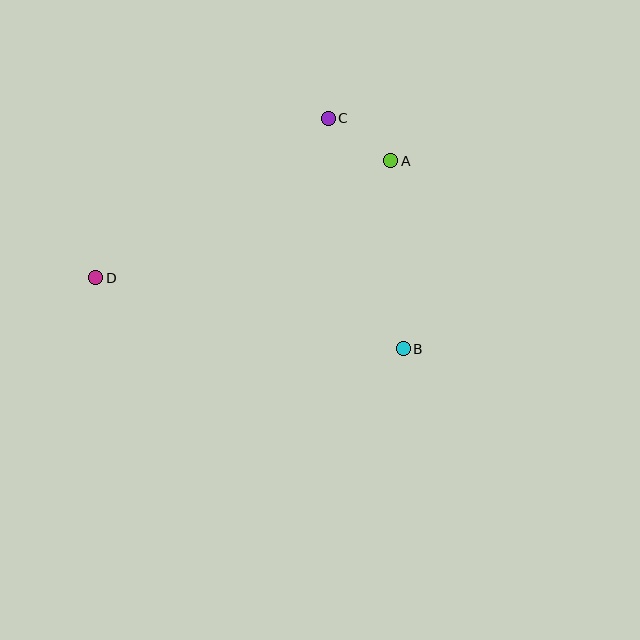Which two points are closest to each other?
Points A and C are closest to each other.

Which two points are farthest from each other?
Points A and D are farthest from each other.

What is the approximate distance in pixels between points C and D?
The distance between C and D is approximately 282 pixels.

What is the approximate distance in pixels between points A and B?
The distance between A and B is approximately 188 pixels.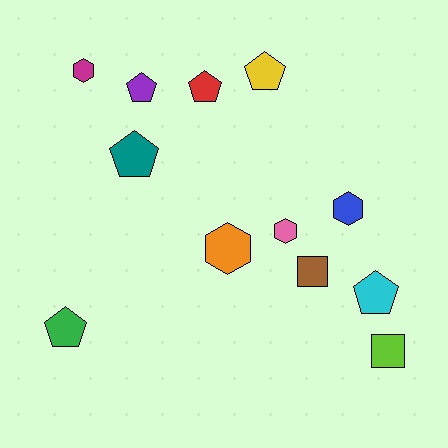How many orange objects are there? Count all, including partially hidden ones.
There is 1 orange object.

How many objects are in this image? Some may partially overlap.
There are 12 objects.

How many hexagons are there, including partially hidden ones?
There are 4 hexagons.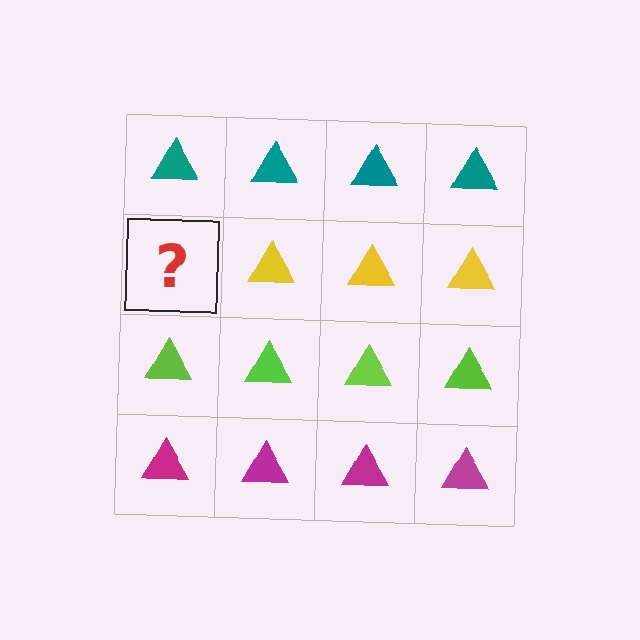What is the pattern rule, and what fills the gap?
The rule is that each row has a consistent color. The gap should be filled with a yellow triangle.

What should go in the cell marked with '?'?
The missing cell should contain a yellow triangle.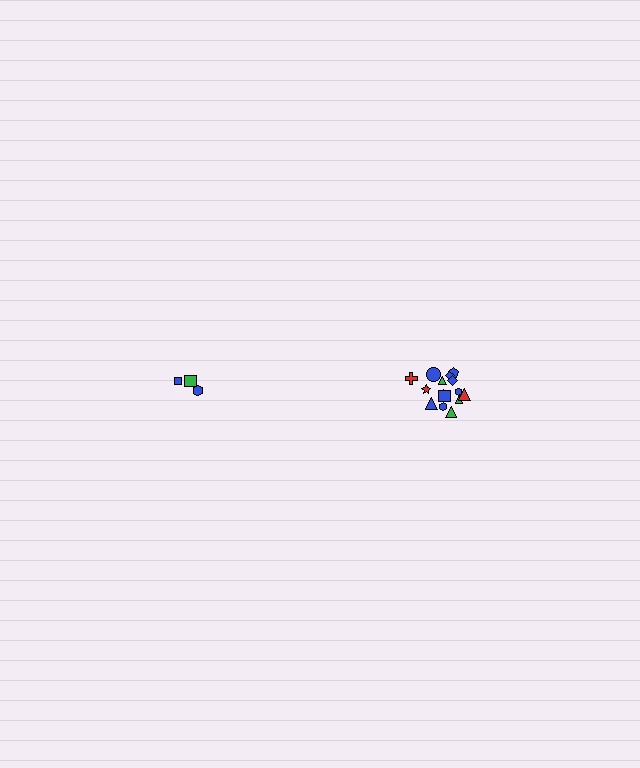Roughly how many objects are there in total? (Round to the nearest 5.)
Roughly 20 objects in total.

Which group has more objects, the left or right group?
The right group.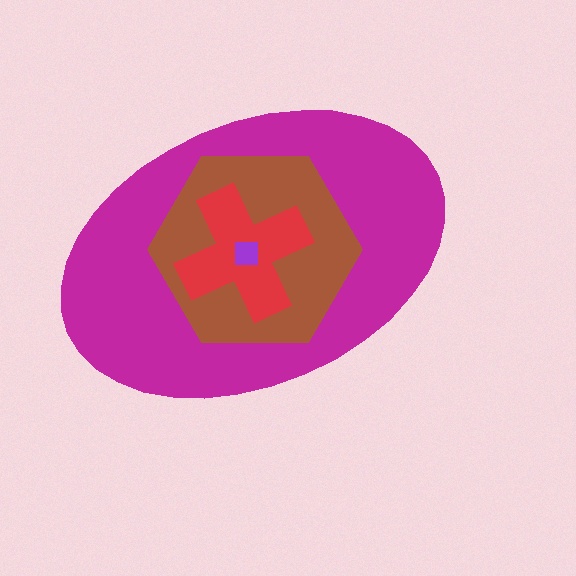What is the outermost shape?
The magenta ellipse.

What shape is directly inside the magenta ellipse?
The brown hexagon.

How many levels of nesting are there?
4.